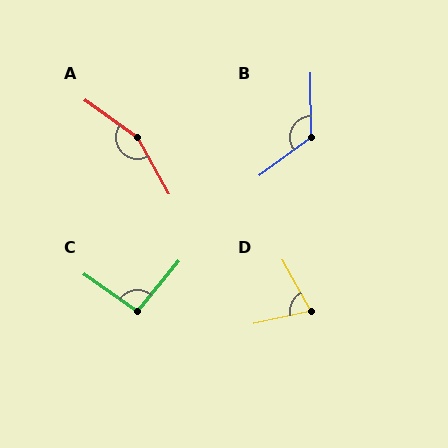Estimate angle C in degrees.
Approximately 94 degrees.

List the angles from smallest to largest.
D (73°), C (94°), B (126°), A (154°).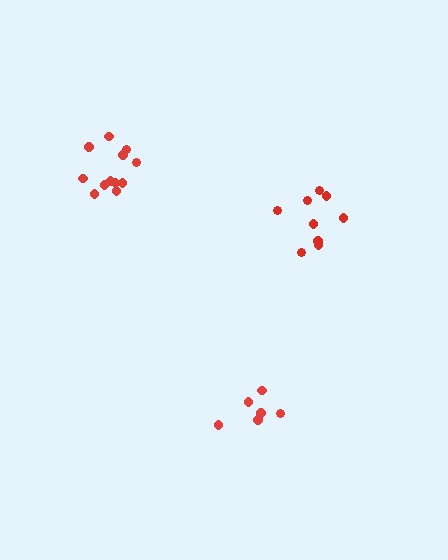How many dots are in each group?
Group 1: 12 dots, Group 2: 7 dots, Group 3: 9 dots (28 total).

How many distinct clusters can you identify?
There are 3 distinct clusters.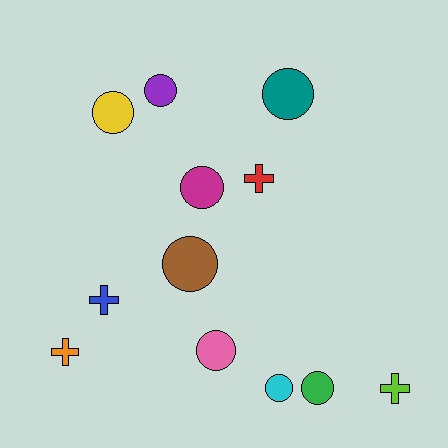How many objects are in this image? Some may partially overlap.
There are 12 objects.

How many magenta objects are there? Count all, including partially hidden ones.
There is 1 magenta object.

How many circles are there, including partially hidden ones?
There are 8 circles.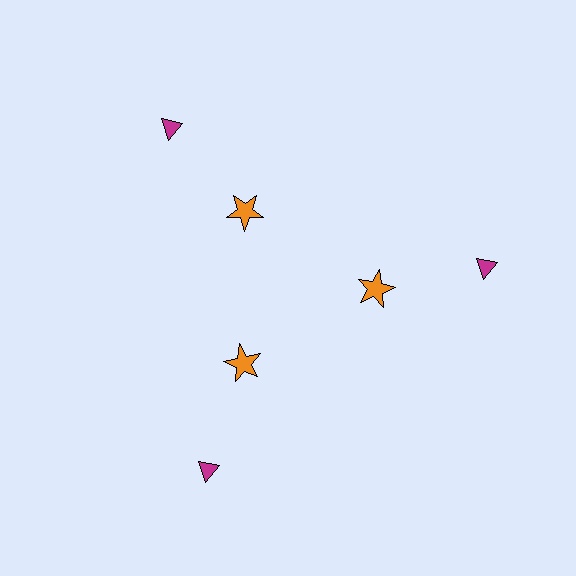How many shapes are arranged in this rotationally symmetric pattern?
There are 6 shapes, arranged in 3 groups of 2.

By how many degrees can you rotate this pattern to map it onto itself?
The pattern maps onto itself every 120 degrees of rotation.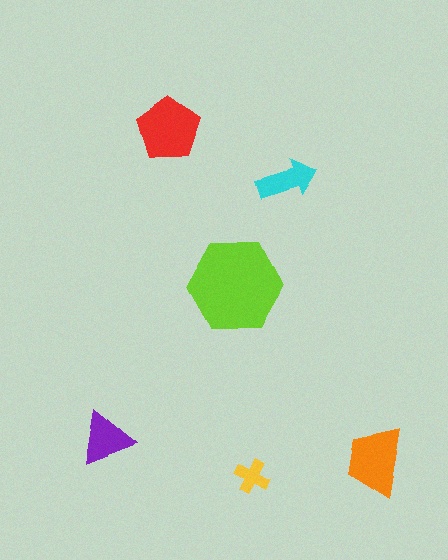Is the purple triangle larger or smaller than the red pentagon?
Smaller.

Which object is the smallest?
The yellow cross.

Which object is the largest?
The lime hexagon.